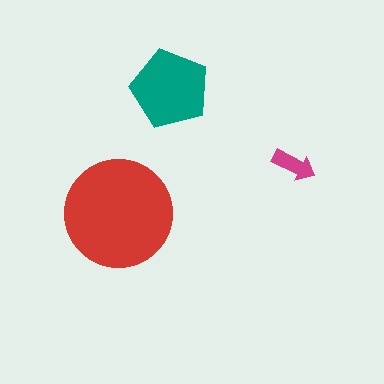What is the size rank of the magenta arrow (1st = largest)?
3rd.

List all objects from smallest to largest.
The magenta arrow, the teal pentagon, the red circle.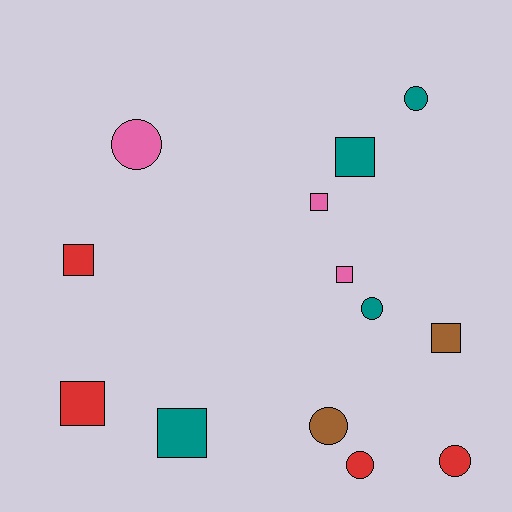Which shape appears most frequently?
Square, with 7 objects.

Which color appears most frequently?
Red, with 4 objects.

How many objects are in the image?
There are 13 objects.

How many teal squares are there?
There are 2 teal squares.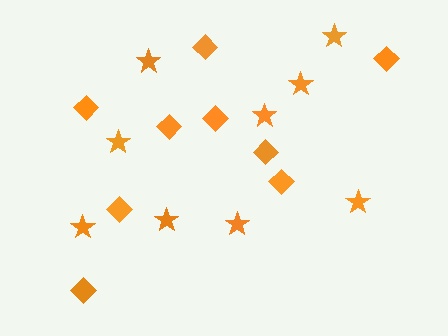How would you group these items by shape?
There are 2 groups: one group of stars (9) and one group of diamonds (9).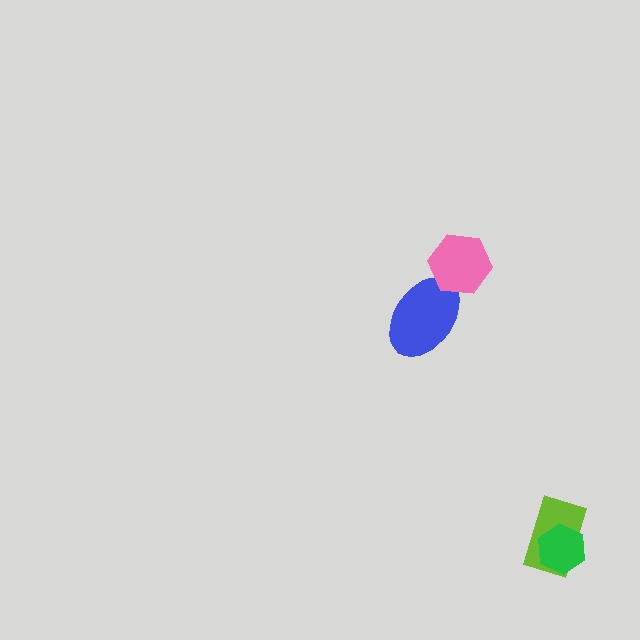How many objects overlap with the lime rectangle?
1 object overlaps with the lime rectangle.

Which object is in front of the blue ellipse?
The pink hexagon is in front of the blue ellipse.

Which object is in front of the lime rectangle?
The green hexagon is in front of the lime rectangle.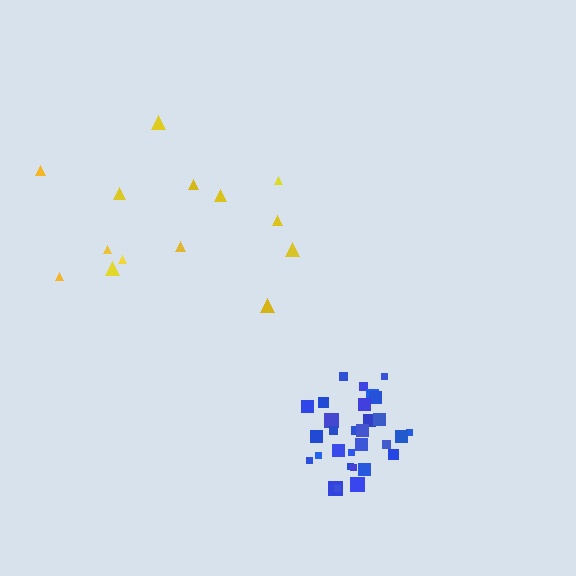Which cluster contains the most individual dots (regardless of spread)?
Blue (30).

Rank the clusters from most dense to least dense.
blue, yellow.